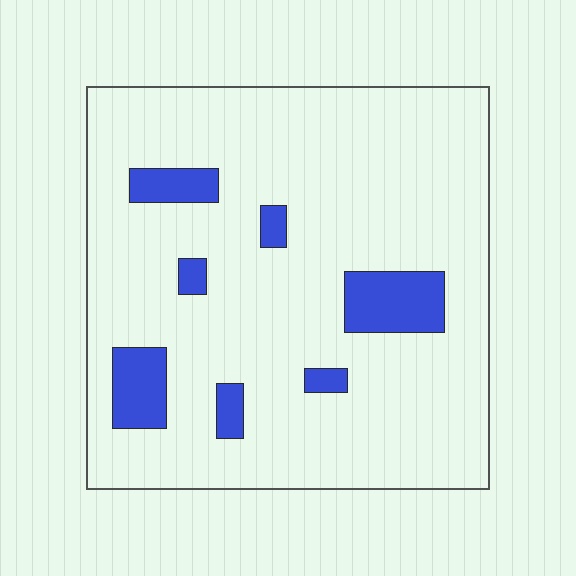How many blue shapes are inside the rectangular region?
7.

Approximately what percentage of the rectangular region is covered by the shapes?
Approximately 10%.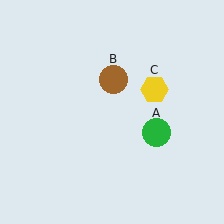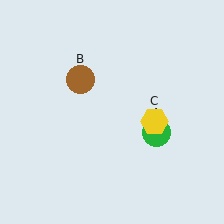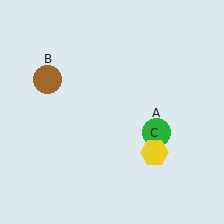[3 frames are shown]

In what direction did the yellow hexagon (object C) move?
The yellow hexagon (object C) moved down.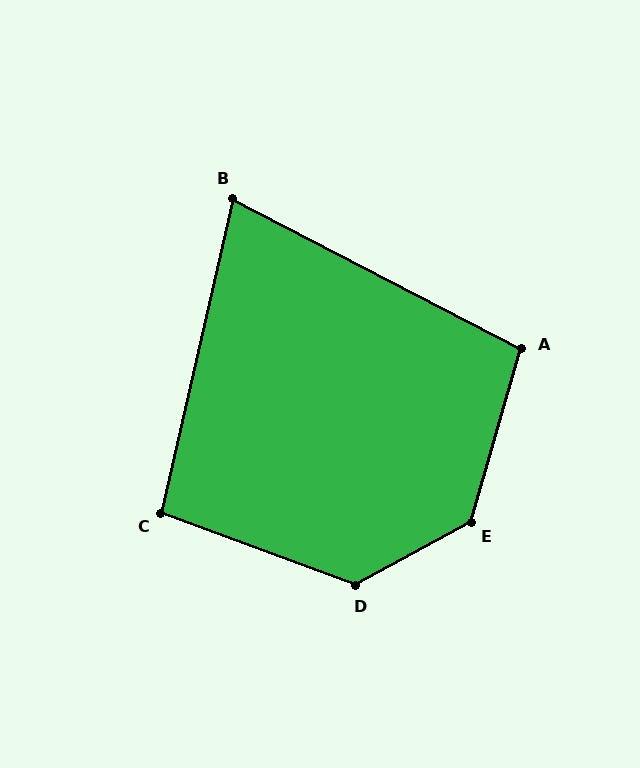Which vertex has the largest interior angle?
E, at approximately 135 degrees.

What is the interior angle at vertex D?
Approximately 131 degrees (obtuse).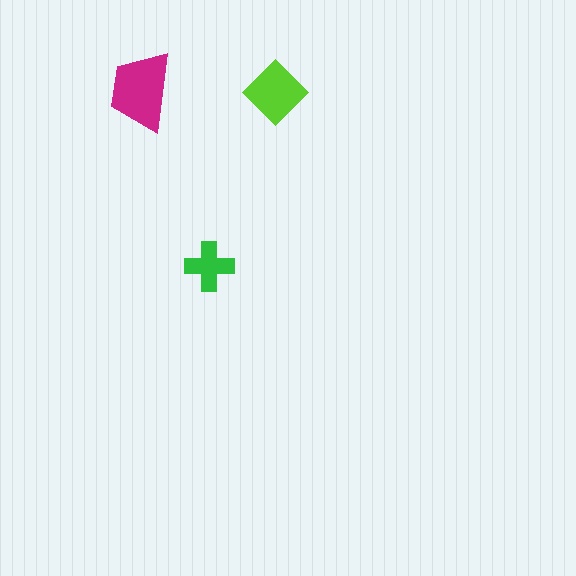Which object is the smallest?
The green cross.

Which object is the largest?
The magenta trapezoid.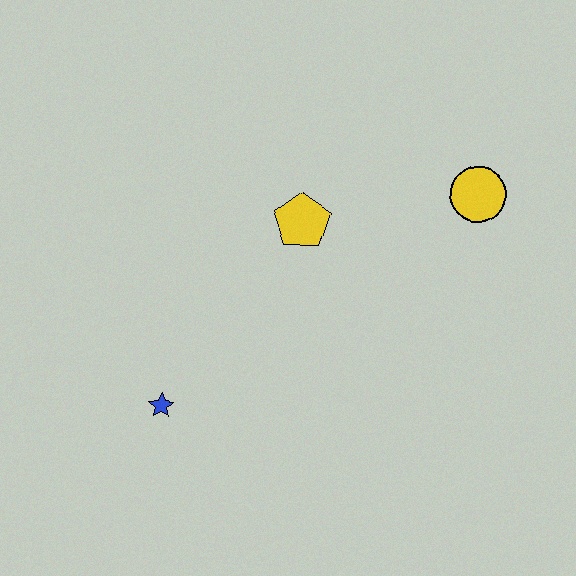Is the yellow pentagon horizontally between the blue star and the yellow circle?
Yes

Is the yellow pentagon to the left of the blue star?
No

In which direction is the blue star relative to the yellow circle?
The blue star is to the left of the yellow circle.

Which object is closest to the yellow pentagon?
The yellow circle is closest to the yellow pentagon.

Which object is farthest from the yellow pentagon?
The blue star is farthest from the yellow pentagon.